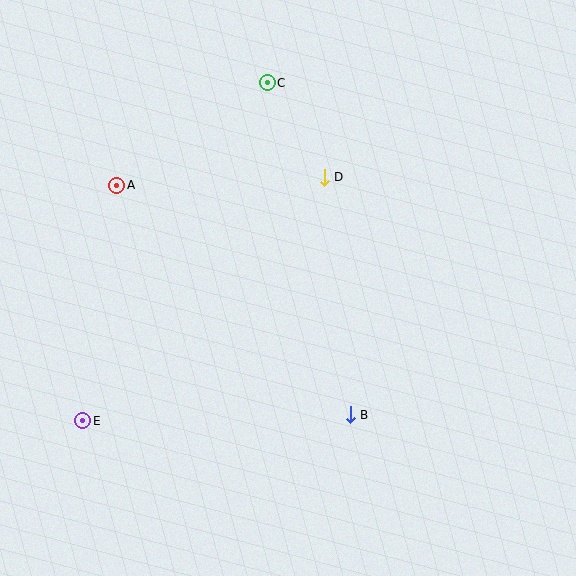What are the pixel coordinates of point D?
Point D is at (324, 177).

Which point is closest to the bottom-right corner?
Point B is closest to the bottom-right corner.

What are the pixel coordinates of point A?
Point A is at (117, 185).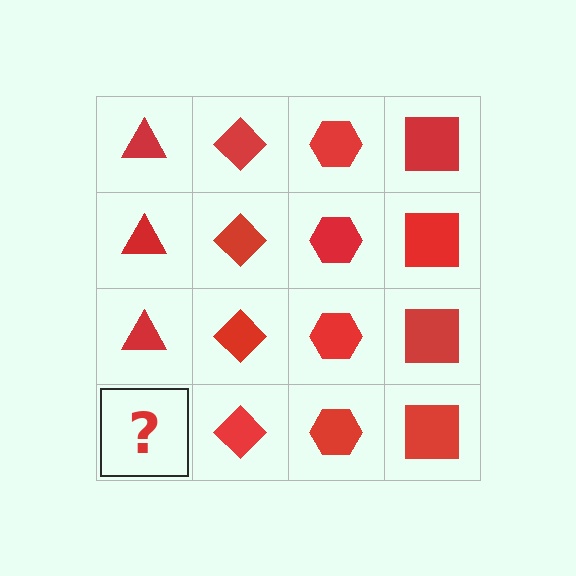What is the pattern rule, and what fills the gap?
The rule is that each column has a consistent shape. The gap should be filled with a red triangle.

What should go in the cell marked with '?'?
The missing cell should contain a red triangle.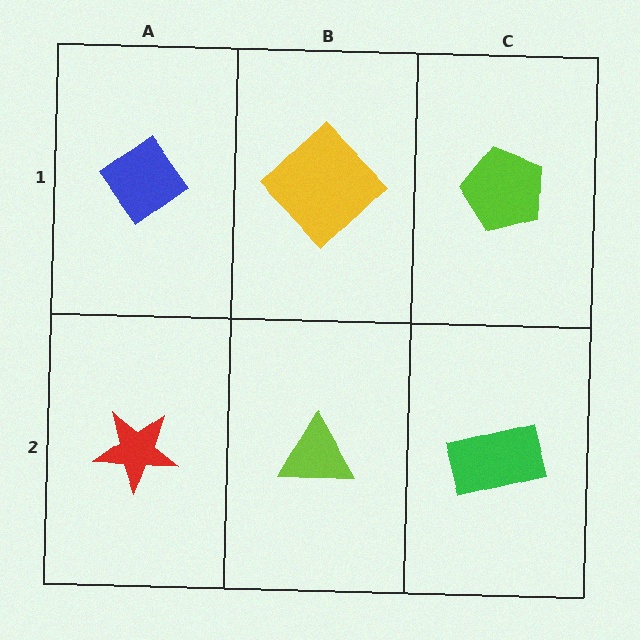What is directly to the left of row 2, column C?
A lime triangle.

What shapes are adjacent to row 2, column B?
A yellow diamond (row 1, column B), a red star (row 2, column A), a green rectangle (row 2, column C).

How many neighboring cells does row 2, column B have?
3.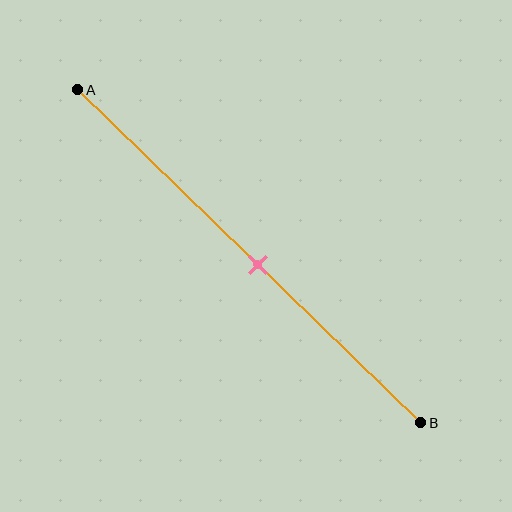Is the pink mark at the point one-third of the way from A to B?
No, the mark is at about 55% from A, not at the 33% one-third point.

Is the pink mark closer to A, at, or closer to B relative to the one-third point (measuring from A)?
The pink mark is closer to point B than the one-third point of segment AB.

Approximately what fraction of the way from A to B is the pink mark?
The pink mark is approximately 55% of the way from A to B.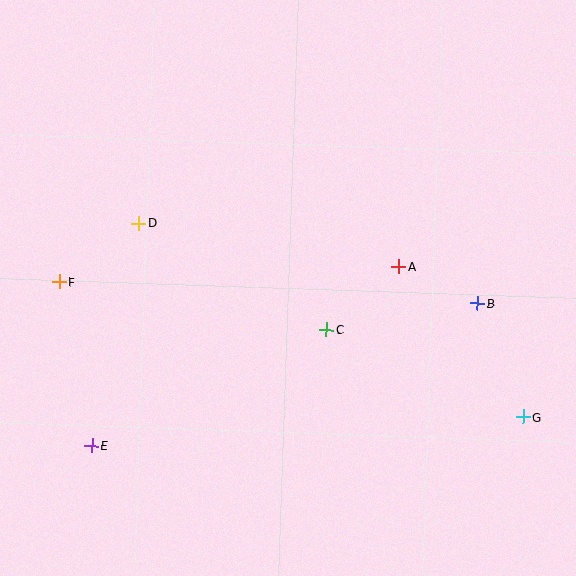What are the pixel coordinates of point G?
Point G is at (523, 417).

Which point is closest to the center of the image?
Point C at (326, 330) is closest to the center.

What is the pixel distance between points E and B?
The distance between E and B is 411 pixels.